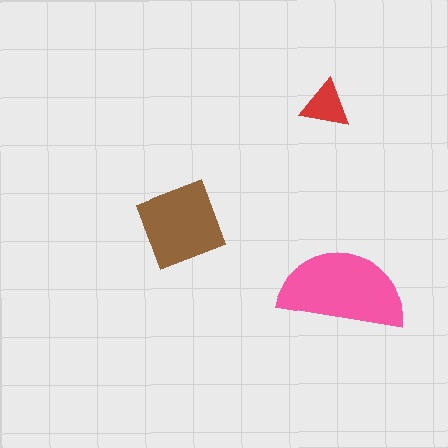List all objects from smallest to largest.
The red triangle, the brown diamond, the pink semicircle.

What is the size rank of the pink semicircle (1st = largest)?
1st.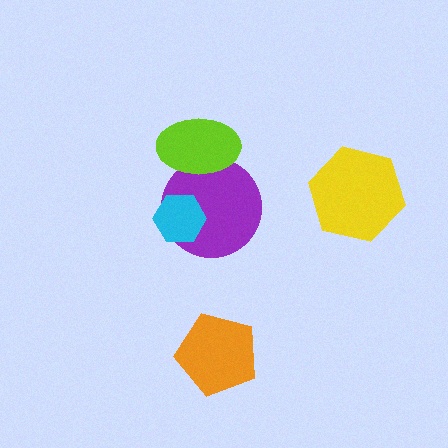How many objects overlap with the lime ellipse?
1 object overlaps with the lime ellipse.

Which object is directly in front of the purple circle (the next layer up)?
The lime ellipse is directly in front of the purple circle.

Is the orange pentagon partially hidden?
No, no other shape covers it.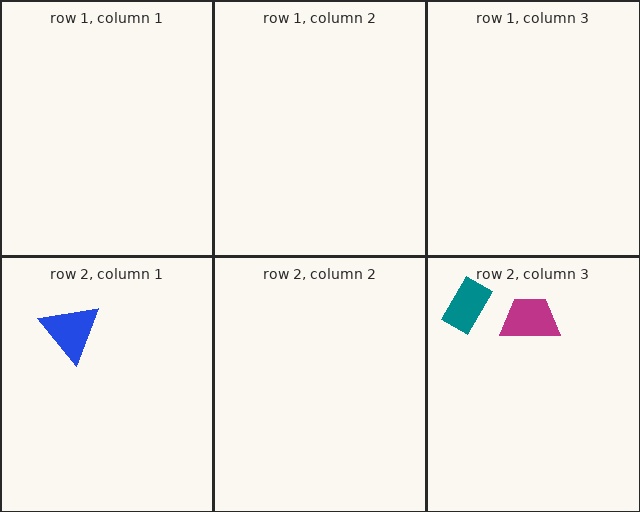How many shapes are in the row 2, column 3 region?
2.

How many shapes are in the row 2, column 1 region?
1.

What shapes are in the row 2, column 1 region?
The blue triangle.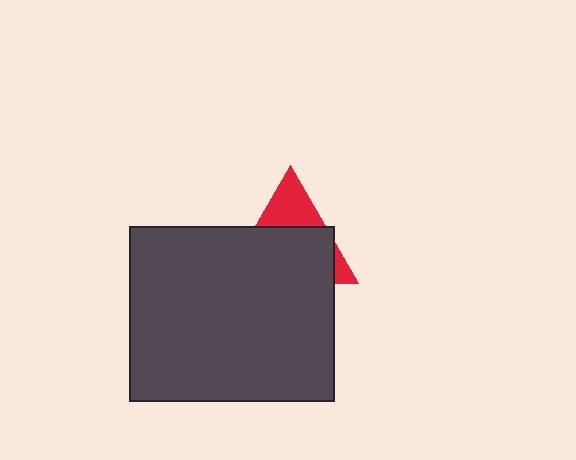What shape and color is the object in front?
The object in front is a dark gray rectangle.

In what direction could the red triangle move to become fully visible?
The red triangle could move up. That would shift it out from behind the dark gray rectangle entirely.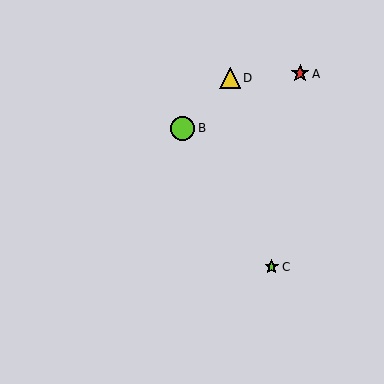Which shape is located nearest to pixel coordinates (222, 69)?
The yellow triangle (labeled D) at (230, 78) is nearest to that location.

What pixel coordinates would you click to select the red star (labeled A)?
Click at (300, 74) to select the red star A.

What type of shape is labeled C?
Shape C is a lime star.